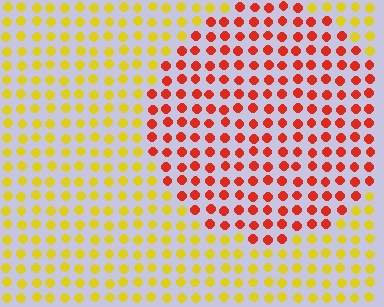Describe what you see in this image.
The image is filled with small yellow elements in a uniform arrangement. A circle-shaped region is visible where the elements are tinted to a slightly different hue, forming a subtle color boundary.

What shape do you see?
I see a circle.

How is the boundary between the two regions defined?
The boundary is defined purely by a slight shift in hue (about 52 degrees). Spacing, size, and orientation are identical on both sides.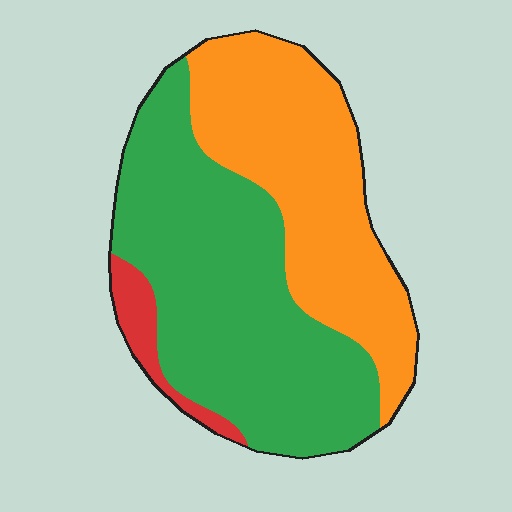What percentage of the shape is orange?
Orange covers roughly 40% of the shape.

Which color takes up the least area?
Red, at roughly 5%.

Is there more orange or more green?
Green.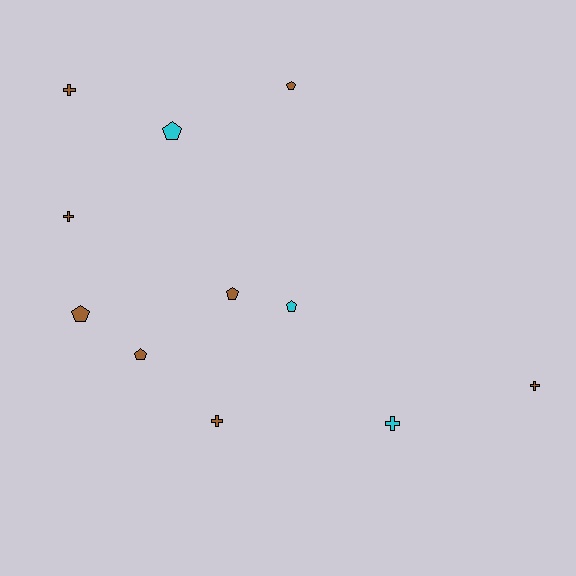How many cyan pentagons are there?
There are 2 cyan pentagons.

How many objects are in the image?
There are 11 objects.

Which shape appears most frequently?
Pentagon, with 6 objects.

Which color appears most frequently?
Brown, with 8 objects.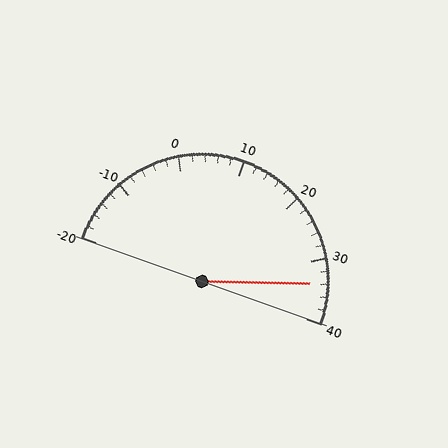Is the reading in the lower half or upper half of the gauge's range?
The reading is in the upper half of the range (-20 to 40).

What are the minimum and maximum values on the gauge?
The gauge ranges from -20 to 40.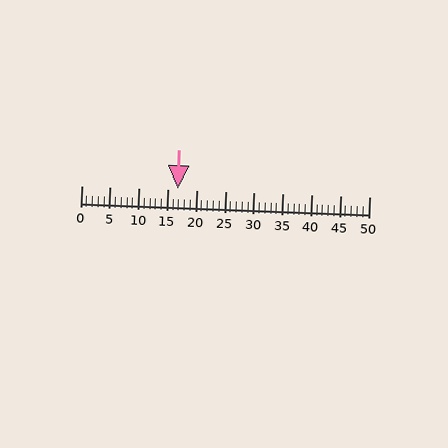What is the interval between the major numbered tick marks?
The major tick marks are spaced 5 units apart.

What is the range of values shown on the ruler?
The ruler shows values from 0 to 50.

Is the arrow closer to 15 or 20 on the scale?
The arrow is closer to 15.